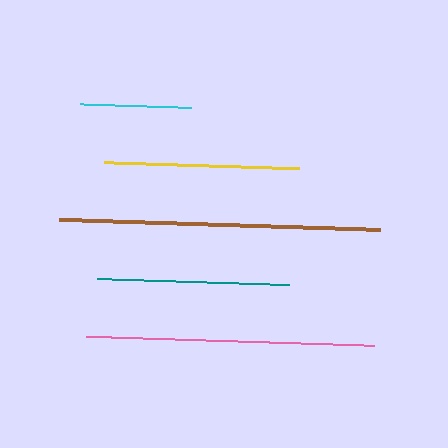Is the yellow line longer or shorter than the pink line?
The pink line is longer than the yellow line.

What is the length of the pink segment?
The pink segment is approximately 287 pixels long.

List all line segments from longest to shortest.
From longest to shortest: brown, pink, yellow, teal, cyan.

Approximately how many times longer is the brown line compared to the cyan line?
The brown line is approximately 2.9 times the length of the cyan line.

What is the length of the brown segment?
The brown segment is approximately 321 pixels long.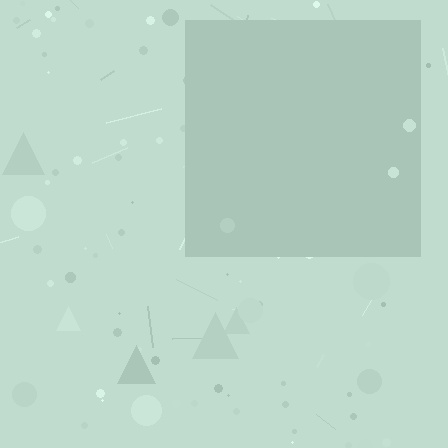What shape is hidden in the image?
A square is hidden in the image.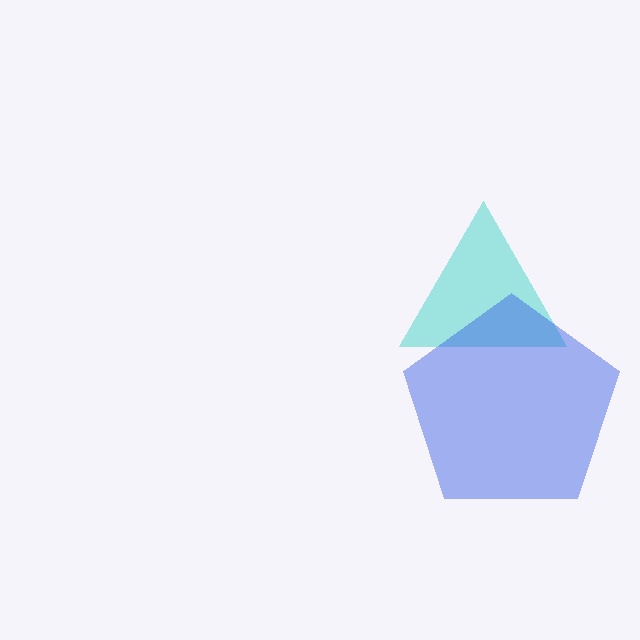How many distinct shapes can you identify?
There are 2 distinct shapes: a cyan triangle, a blue pentagon.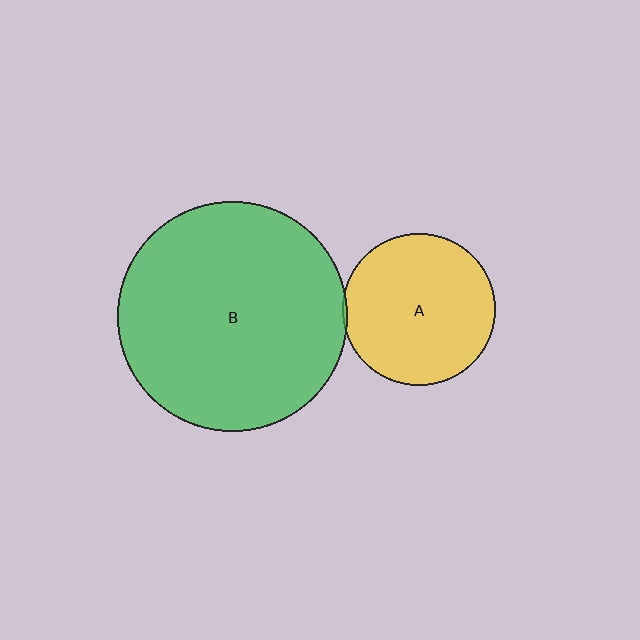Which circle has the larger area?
Circle B (green).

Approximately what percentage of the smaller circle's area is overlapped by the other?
Approximately 5%.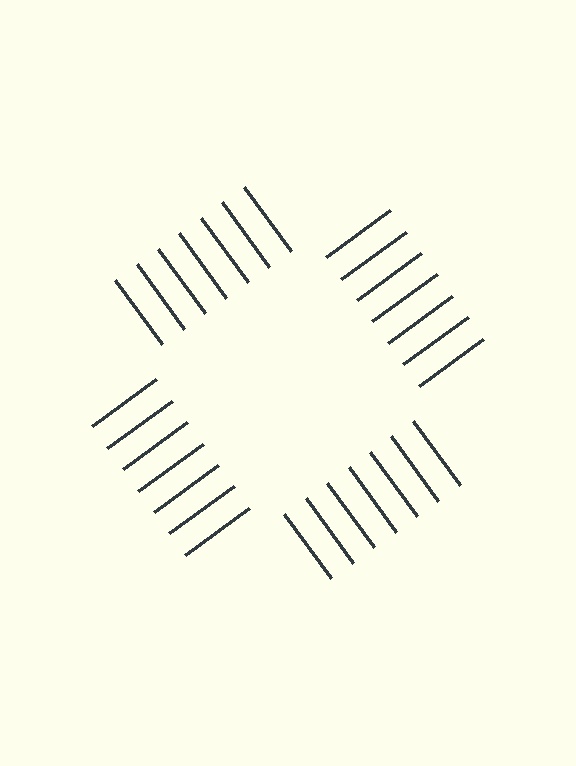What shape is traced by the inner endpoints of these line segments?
An illusory square — the line segments terminate on its edges but no continuous stroke is drawn.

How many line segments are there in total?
28 — 7 along each of the 4 edges.